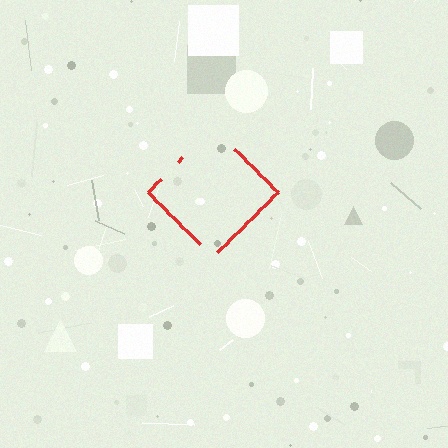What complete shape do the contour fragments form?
The contour fragments form a diamond.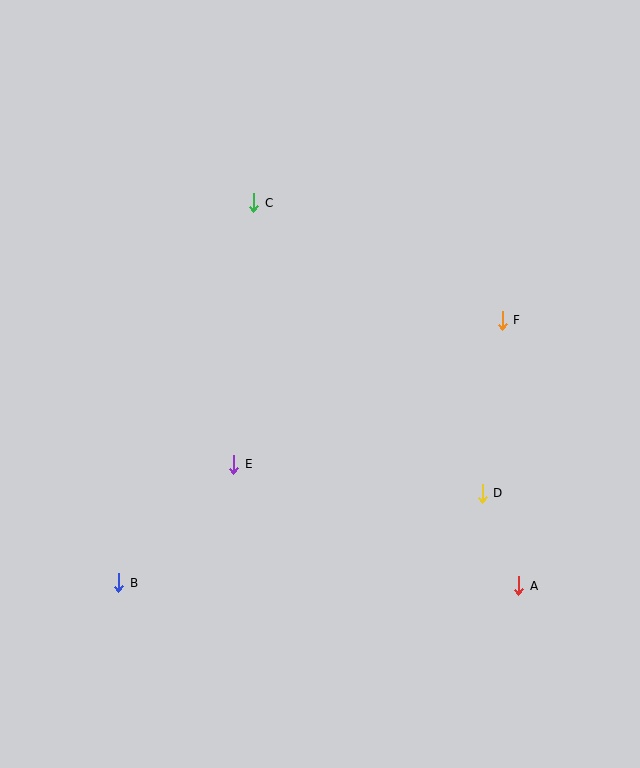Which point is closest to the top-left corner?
Point C is closest to the top-left corner.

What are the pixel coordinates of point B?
Point B is at (119, 583).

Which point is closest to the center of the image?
Point E at (234, 464) is closest to the center.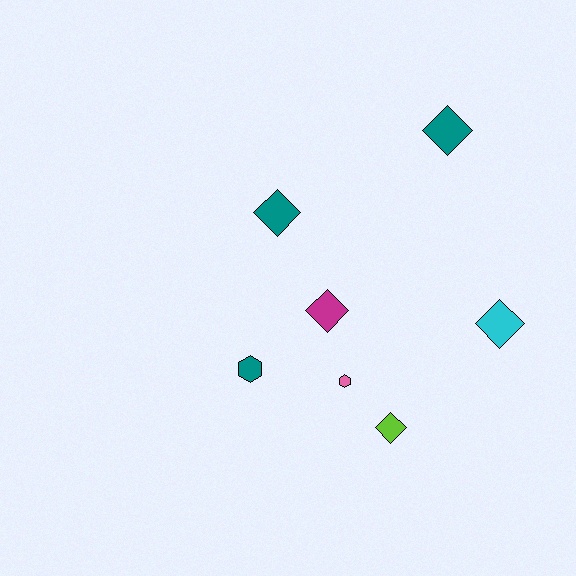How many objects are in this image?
There are 7 objects.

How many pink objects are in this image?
There is 1 pink object.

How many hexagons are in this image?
There are 2 hexagons.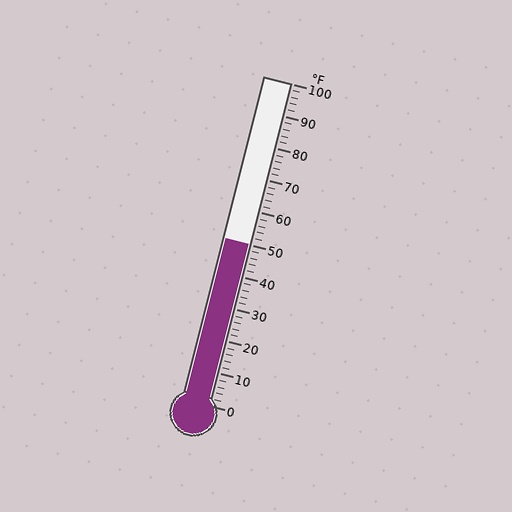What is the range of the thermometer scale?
The thermometer scale ranges from 0°F to 100°F.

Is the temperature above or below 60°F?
The temperature is below 60°F.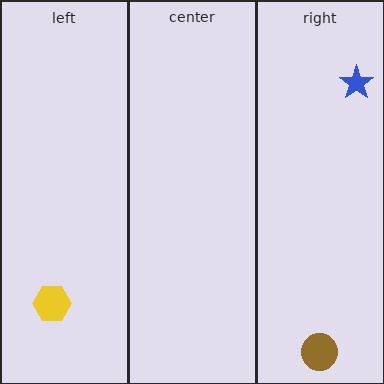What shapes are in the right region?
The blue star, the brown circle.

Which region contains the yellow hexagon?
The left region.